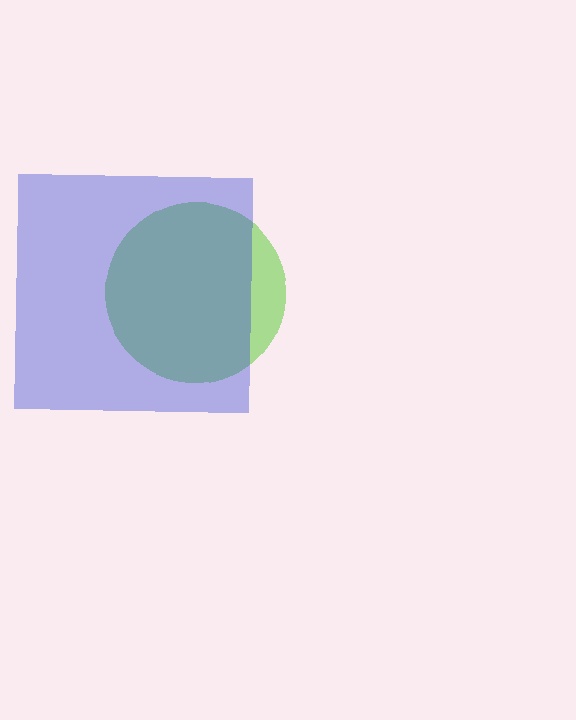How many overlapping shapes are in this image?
There are 2 overlapping shapes in the image.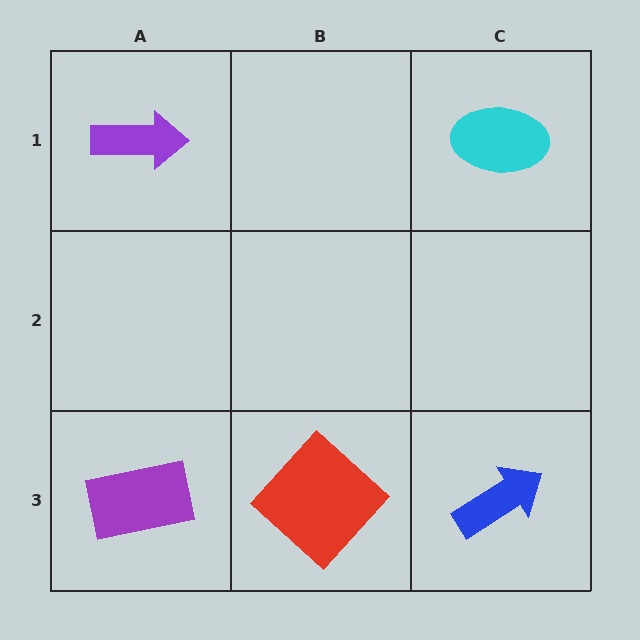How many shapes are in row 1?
2 shapes.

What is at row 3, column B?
A red diamond.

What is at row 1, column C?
A cyan ellipse.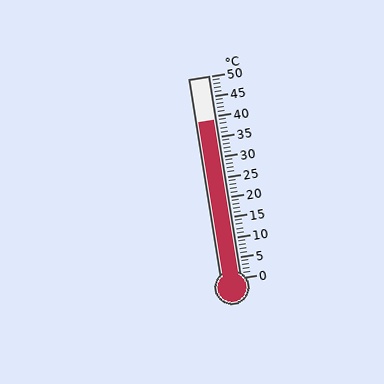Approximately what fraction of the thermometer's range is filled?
The thermometer is filled to approximately 80% of its range.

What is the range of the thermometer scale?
The thermometer scale ranges from 0°C to 50°C.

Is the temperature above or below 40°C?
The temperature is below 40°C.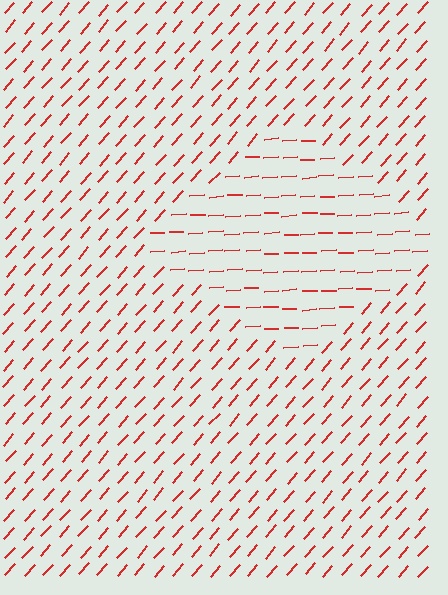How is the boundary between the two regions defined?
The boundary is defined purely by a change in line orientation (approximately 45 degrees difference). All lines are the same color and thickness.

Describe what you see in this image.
The image is filled with small red line segments. A diamond region in the image has lines oriented differently from the surrounding lines, creating a visible texture boundary.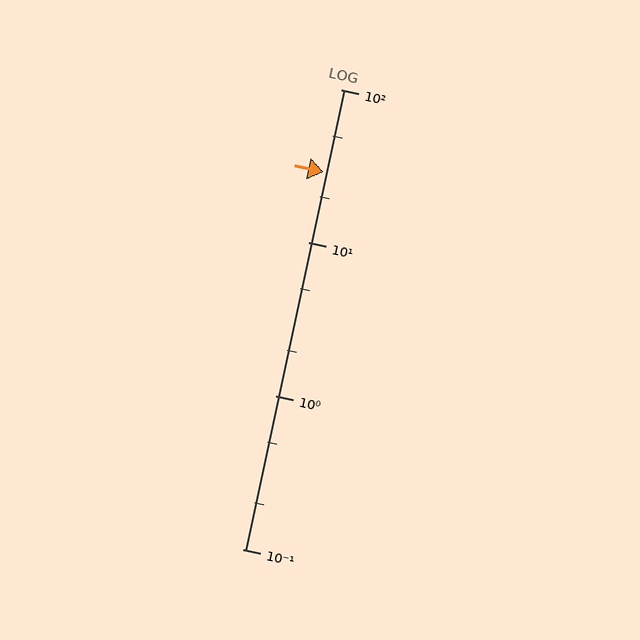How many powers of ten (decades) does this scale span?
The scale spans 3 decades, from 0.1 to 100.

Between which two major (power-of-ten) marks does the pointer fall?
The pointer is between 10 and 100.